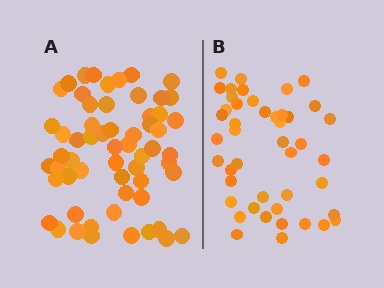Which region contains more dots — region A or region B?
Region A (the left region) has more dots.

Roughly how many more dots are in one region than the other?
Region A has approximately 15 more dots than region B.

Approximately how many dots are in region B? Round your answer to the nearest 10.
About 40 dots. (The exact count is 45, which rounds to 40.)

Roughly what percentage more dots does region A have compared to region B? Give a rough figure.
About 30% more.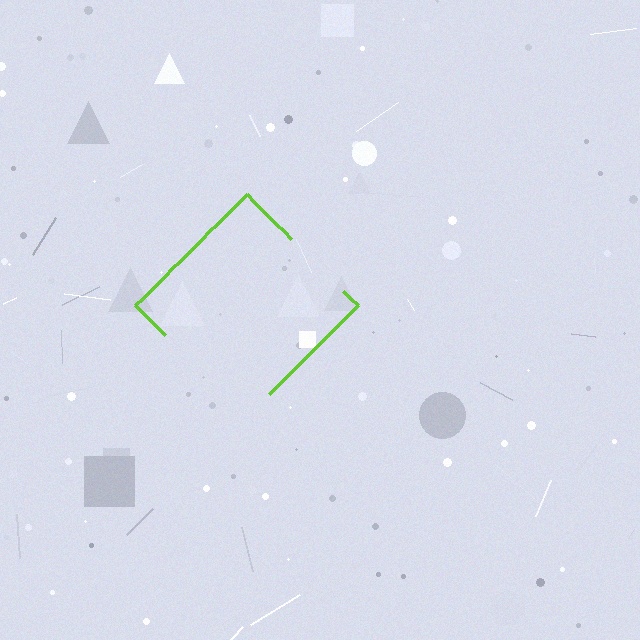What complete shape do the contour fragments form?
The contour fragments form a diamond.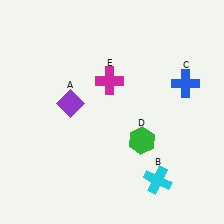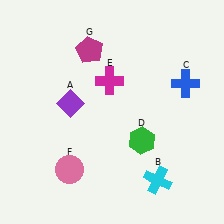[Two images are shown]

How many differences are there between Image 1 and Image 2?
There are 2 differences between the two images.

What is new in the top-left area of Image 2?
A magenta pentagon (G) was added in the top-left area of Image 2.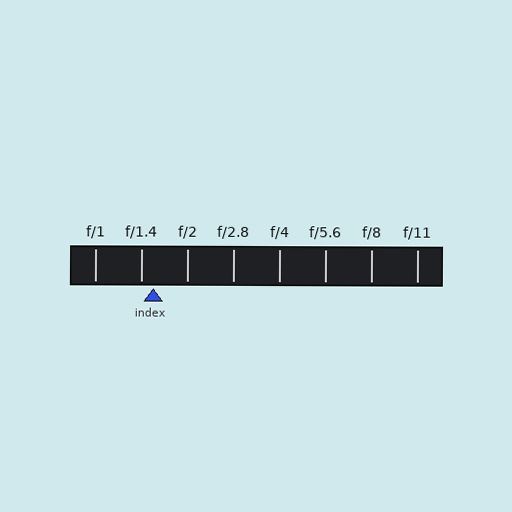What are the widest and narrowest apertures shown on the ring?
The widest aperture shown is f/1 and the narrowest is f/11.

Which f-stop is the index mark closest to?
The index mark is closest to f/1.4.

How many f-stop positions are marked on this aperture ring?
There are 8 f-stop positions marked.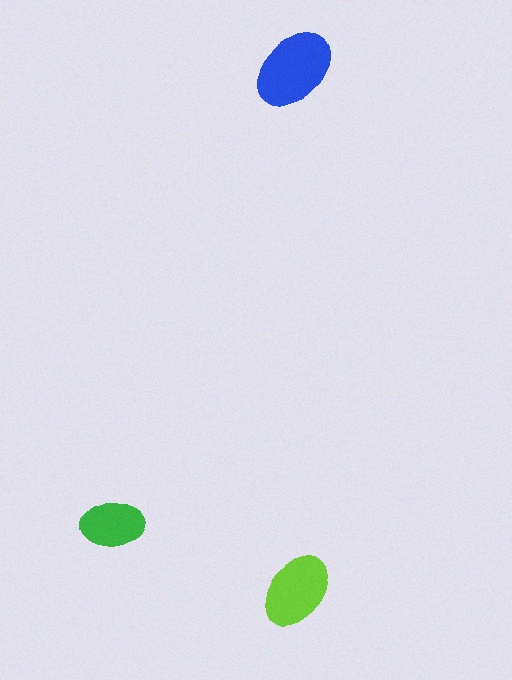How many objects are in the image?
There are 3 objects in the image.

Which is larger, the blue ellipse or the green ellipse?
The blue one.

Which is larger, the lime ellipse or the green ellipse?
The lime one.